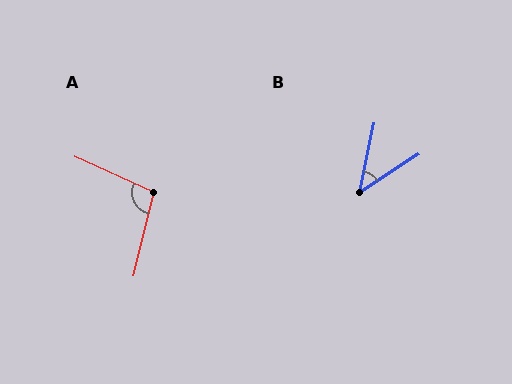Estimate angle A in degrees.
Approximately 100 degrees.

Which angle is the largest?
A, at approximately 100 degrees.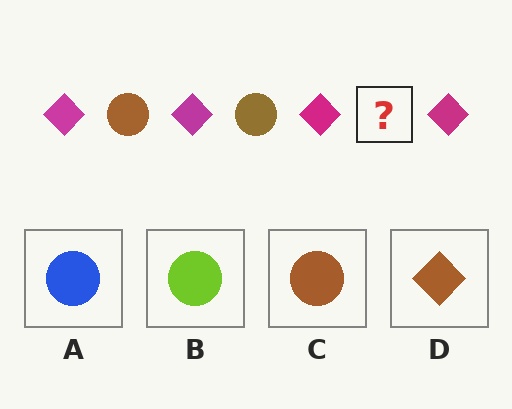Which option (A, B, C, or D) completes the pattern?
C.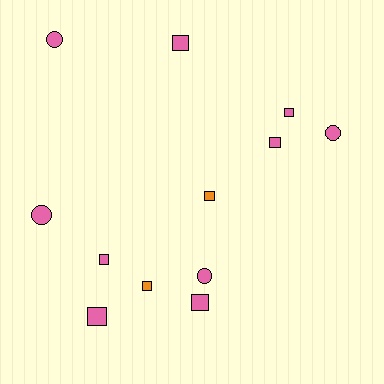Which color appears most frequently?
Pink, with 10 objects.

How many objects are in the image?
There are 12 objects.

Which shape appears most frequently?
Square, with 8 objects.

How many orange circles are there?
There are no orange circles.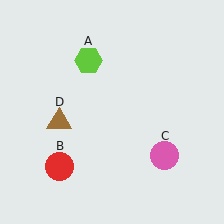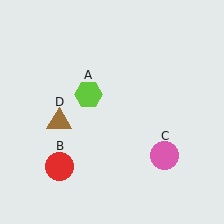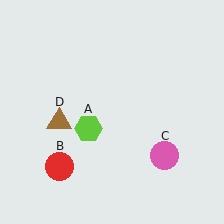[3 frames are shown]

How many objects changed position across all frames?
1 object changed position: lime hexagon (object A).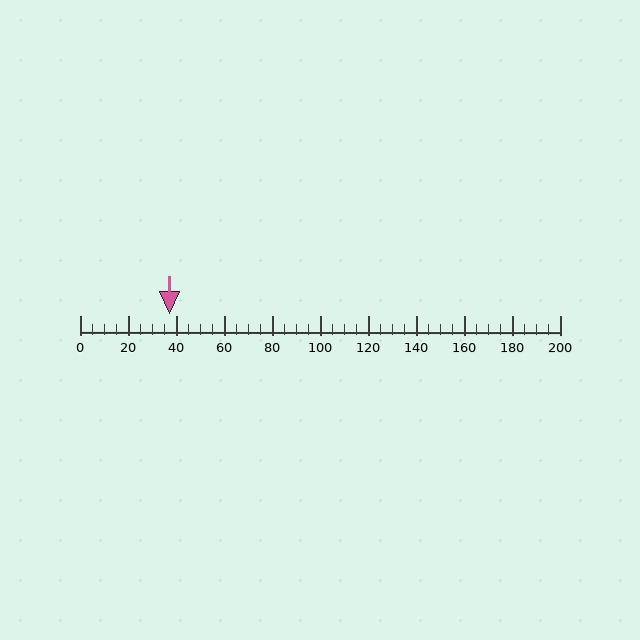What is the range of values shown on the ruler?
The ruler shows values from 0 to 200.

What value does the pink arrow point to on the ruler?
The pink arrow points to approximately 37.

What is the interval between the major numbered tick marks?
The major tick marks are spaced 20 units apart.